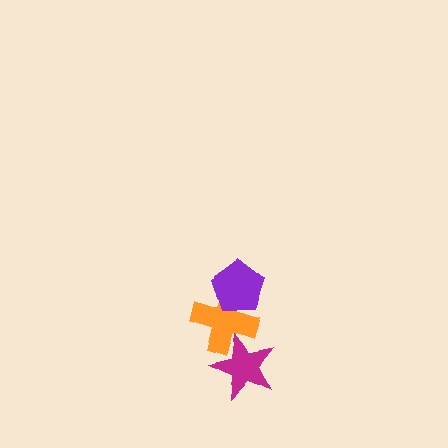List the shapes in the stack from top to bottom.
From top to bottom: the purple pentagon, the orange cross, the magenta star.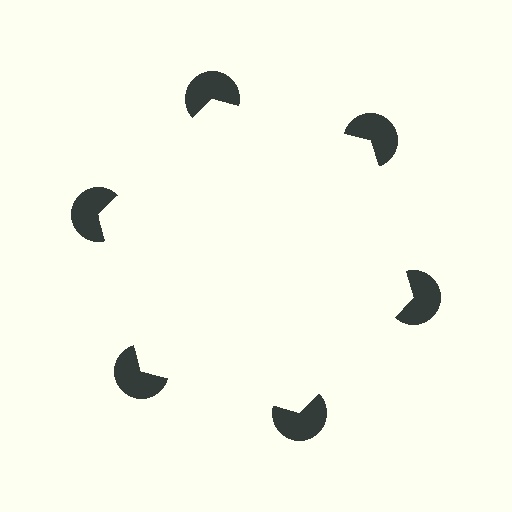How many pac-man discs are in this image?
There are 6 — one at each vertex of the illusory hexagon.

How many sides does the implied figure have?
6 sides.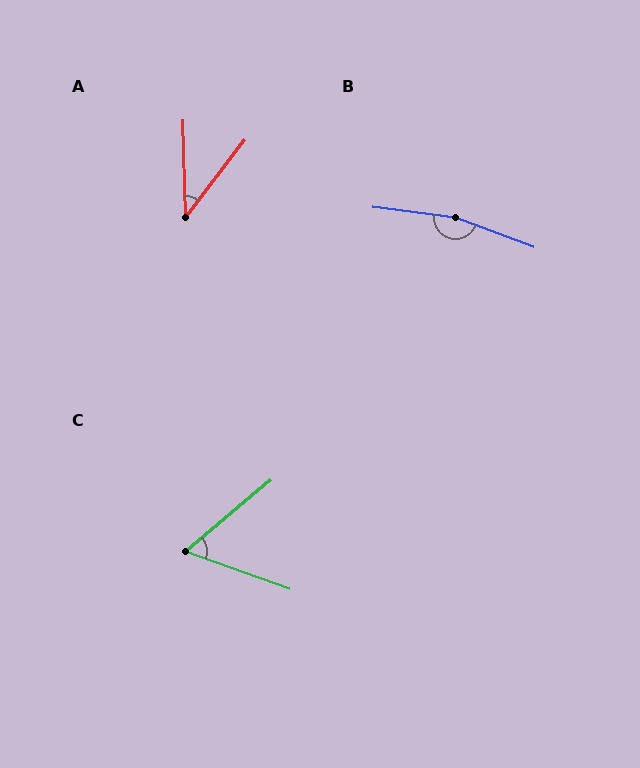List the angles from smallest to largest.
A (39°), C (60°), B (167°).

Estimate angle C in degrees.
Approximately 60 degrees.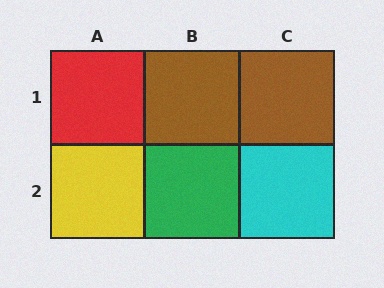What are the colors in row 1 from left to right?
Red, brown, brown.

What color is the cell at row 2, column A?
Yellow.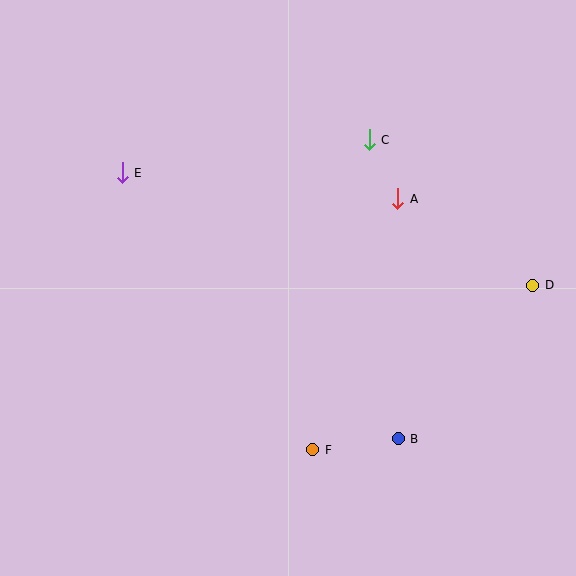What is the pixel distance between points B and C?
The distance between B and C is 300 pixels.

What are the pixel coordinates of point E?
Point E is at (122, 173).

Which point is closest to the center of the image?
Point A at (398, 199) is closest to the center.